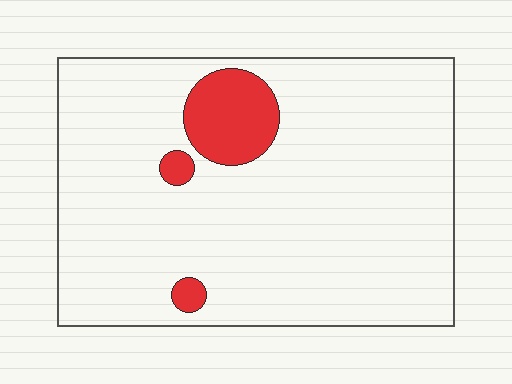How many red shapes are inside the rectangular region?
3.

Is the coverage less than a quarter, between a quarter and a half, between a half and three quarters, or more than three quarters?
Less than a quarter.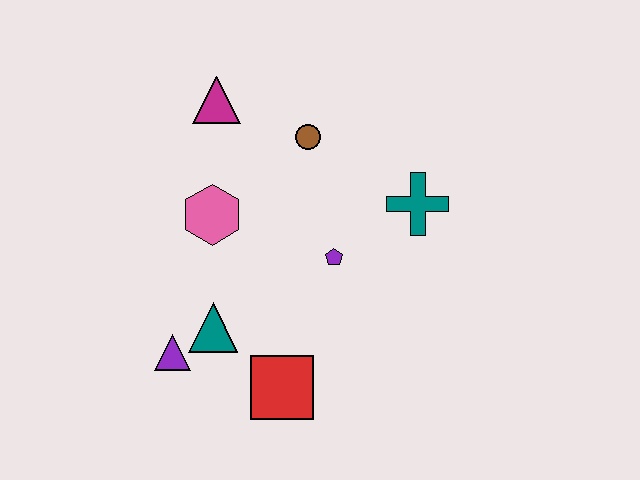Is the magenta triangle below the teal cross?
No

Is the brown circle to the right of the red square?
Yes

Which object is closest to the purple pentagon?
The teal cross is closest to the purple pentagon.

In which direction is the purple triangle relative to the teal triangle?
The purple triangle is to the left of the teal triangle.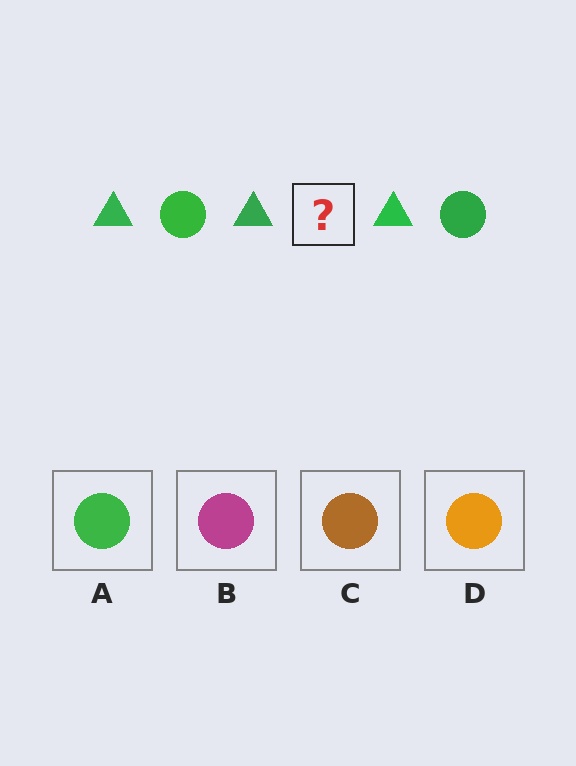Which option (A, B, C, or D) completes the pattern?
A.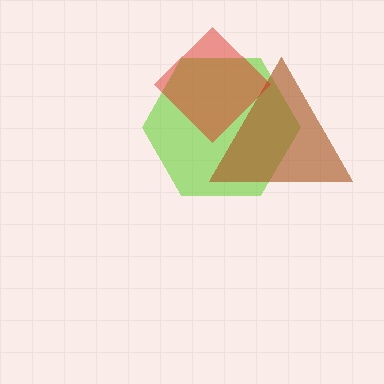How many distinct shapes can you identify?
There are 3 distinct shapes: a lime hexagon, a brown triangle, a red diamond.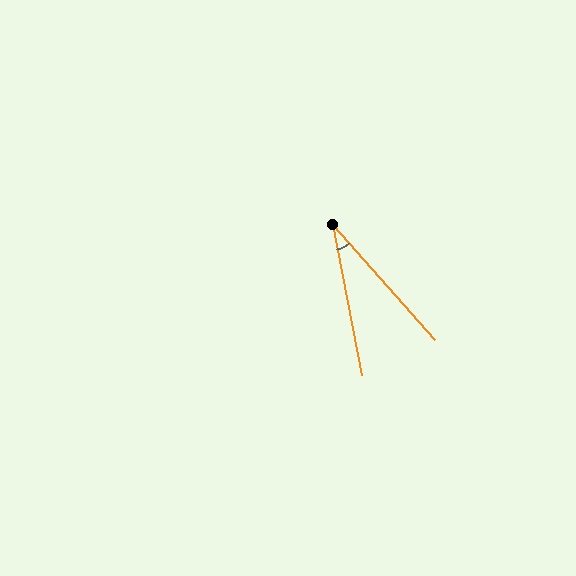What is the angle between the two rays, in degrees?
Approximately 30 degrees.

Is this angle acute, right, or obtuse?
It is acute.